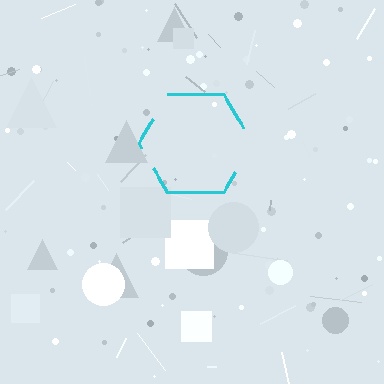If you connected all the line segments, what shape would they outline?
They would outline a hexagon.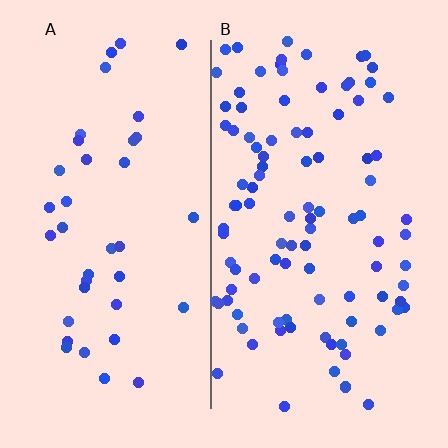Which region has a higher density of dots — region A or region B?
B (the right).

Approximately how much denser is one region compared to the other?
Approximately 2.6× — region B over region A.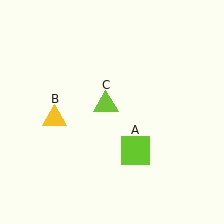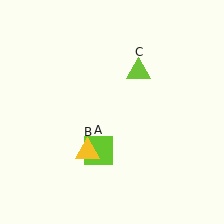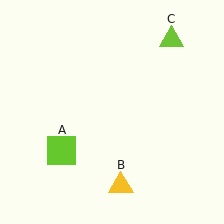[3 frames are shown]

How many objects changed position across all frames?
3 objects changed position: lime square (object A), yellow triangle (object B), lime triangle (object C).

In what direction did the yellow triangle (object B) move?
The yellow triangle (object B) moved down and to the right.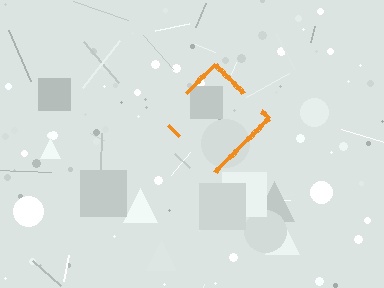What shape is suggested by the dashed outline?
The dashed outline suggests a diamond.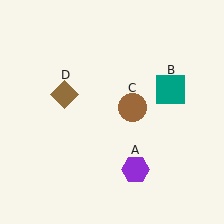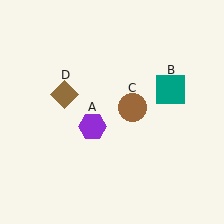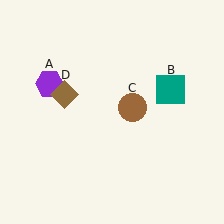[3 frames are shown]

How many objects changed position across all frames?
1 object changed position: purple hexagon (object A).